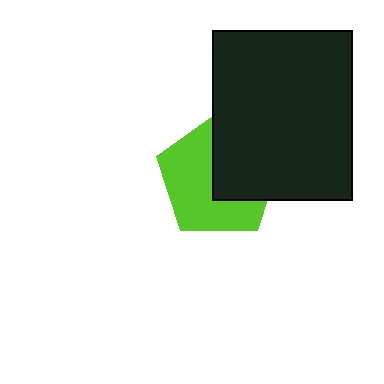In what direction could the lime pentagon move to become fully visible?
The lime pentagon could move left. That would shift it out from behind the black rectangle entirely.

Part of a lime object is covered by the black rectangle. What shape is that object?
It is a pentagon.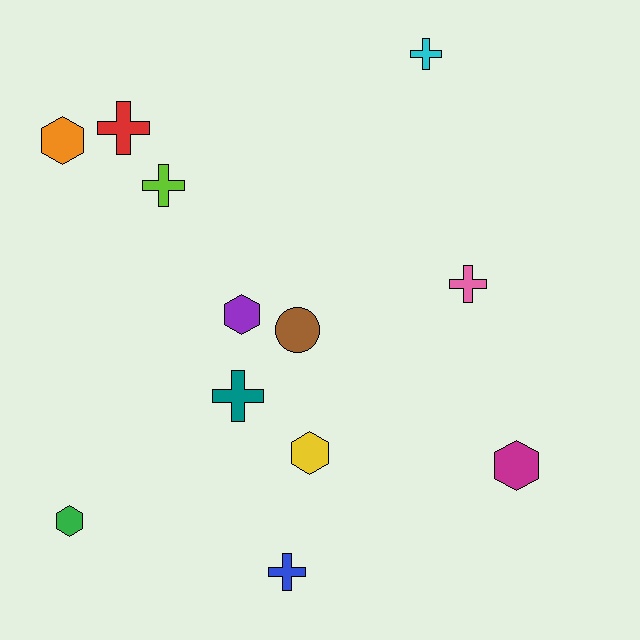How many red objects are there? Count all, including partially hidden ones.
There is 1 red object.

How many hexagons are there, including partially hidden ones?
There are 5 hexagons.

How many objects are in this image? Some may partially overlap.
There are 12 objects.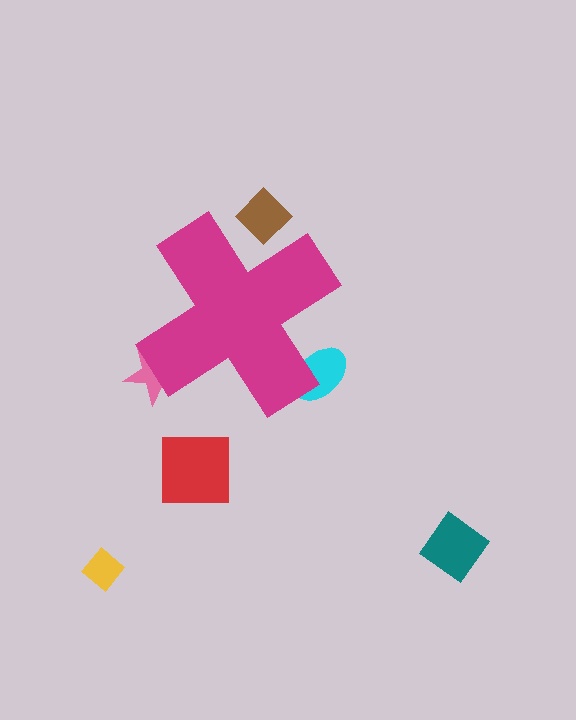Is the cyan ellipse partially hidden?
Yes, the cyan ellipse is partially hidden behind the magenta cross.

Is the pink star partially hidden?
Yes, the pink star is partially hidden behind the magenta cross.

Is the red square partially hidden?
No, the red square is fully visible.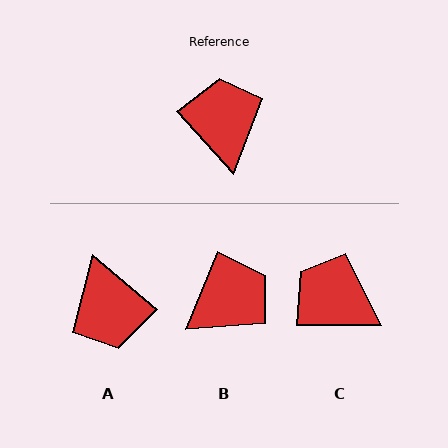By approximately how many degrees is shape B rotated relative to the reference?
Approximately 65 degrees clockwise.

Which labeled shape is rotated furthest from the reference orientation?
A, about 173 degrees away.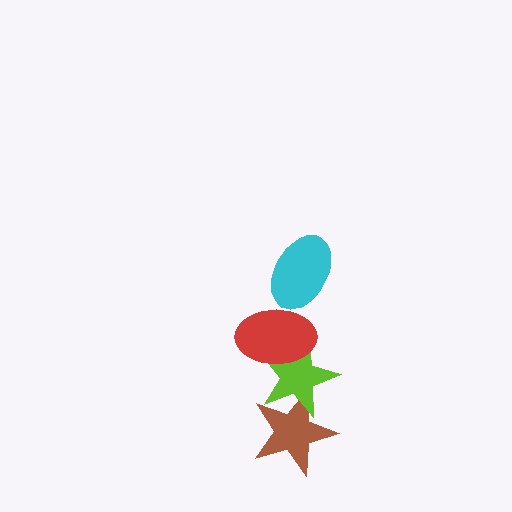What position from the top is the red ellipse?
The red ellipse is 2nd from the top.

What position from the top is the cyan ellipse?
The cyan ellipse is 1st from the top.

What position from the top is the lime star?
The lime star is 3rd from the top.